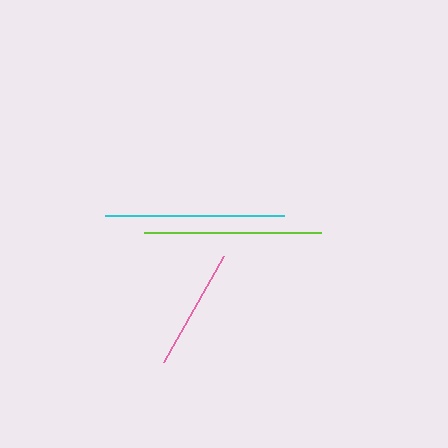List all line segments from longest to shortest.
From longest to shortest: cyan, lime, pink.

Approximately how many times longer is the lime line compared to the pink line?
The lime line is approximately 1.4 times the length of the pink line.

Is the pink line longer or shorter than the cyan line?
The cyan line is longer than the pink line.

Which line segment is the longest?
The cyan line is the longest at approximately 178 pixels.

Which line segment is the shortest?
The pink line is the shortest at approximately 122 pixels.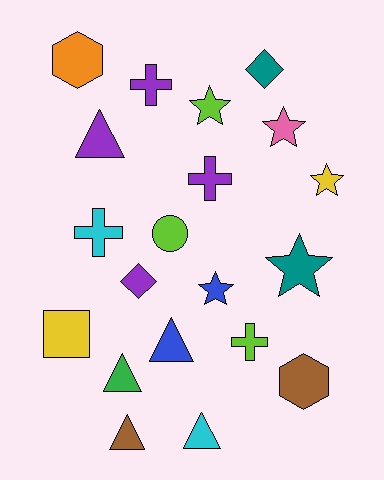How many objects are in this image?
There are 20 objects.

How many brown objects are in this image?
There are 2 brown objects.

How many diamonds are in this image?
There are 2 diamonds.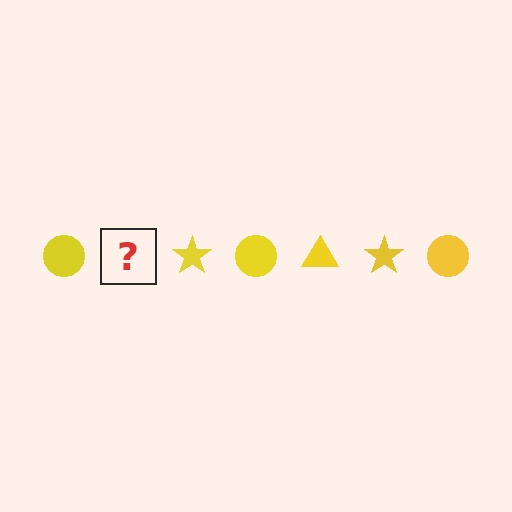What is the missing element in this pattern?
The missing element is a yellow triangle.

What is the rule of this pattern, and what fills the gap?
The rule is that the pattern cycles through circle, triangle, star shapes in yellow. The gap should be filled with a yellow triangle.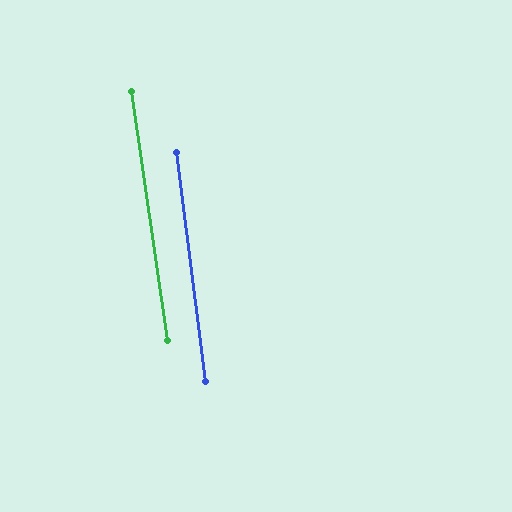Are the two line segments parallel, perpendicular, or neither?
Parallel — their directions differ by only 0.9°.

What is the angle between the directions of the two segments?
Approximately 1 degree.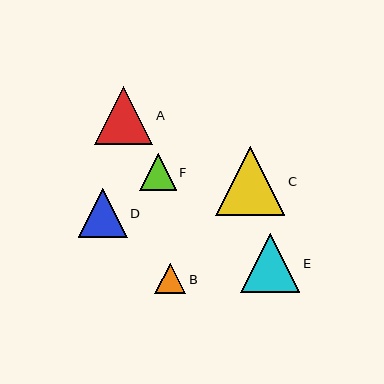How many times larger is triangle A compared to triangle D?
Triangle A is approximately 1.2 times the size of triangle D.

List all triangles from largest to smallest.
From largest to smallest: C, E, A, D, F, B.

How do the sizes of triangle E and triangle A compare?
Triangle E and triangle A are approximately the same size.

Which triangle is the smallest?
Triangle B is the smallest with a size of approximately 31 pixels.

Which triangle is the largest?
Triangle C is the largest with a size of approximately 69 pixels.